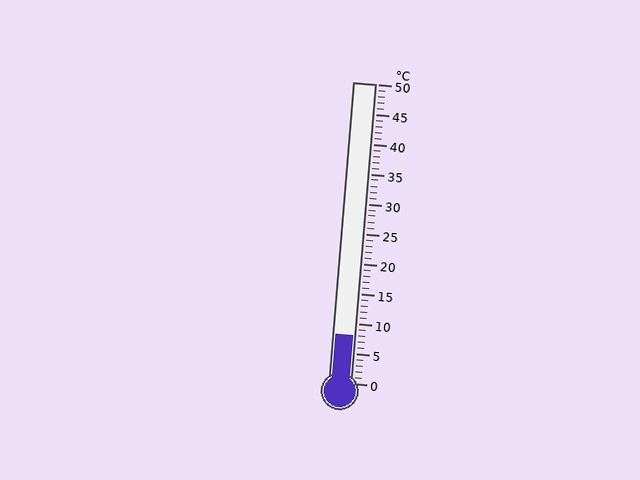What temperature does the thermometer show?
The thermometer shows approximately 8°C.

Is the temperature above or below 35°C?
The temperature is below 35°C.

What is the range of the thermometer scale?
The thermometer scale ranges from 0°C to 50°C.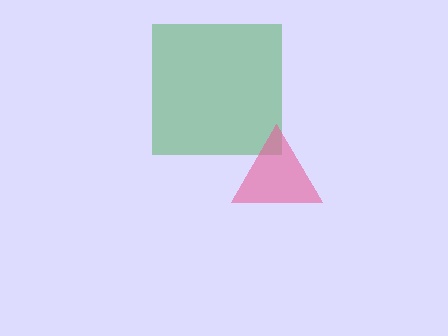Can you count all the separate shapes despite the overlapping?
Yes, there are 2 separate shapes.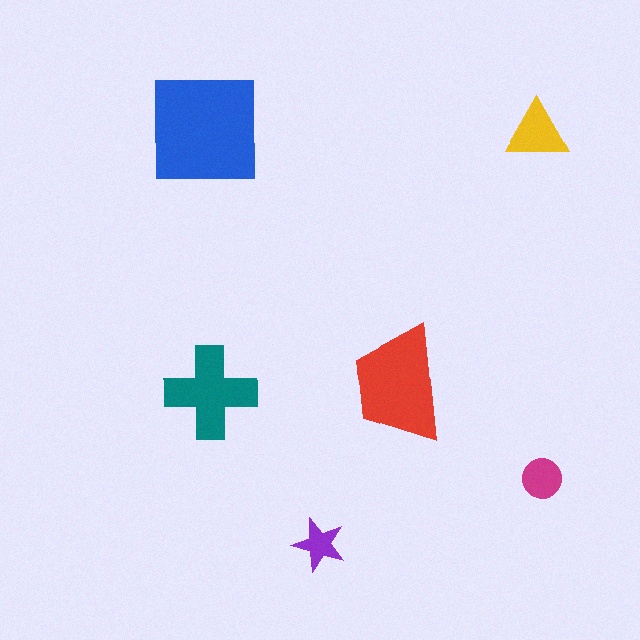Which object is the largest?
The blue square.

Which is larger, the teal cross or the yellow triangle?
The teal cross.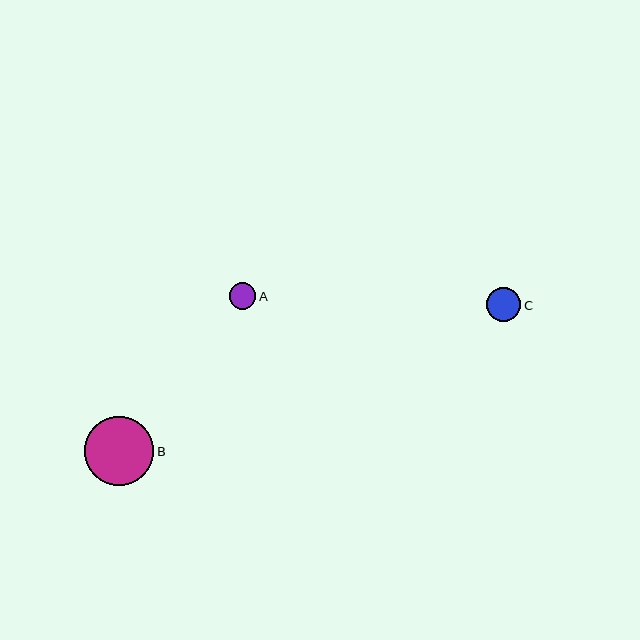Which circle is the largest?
Circle B is the largest with a size of approximately 69 pixels.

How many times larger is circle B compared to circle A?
Circle B is approximately 2.6 times the size of circle A.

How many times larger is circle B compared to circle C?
Circle B is approximately 2.0 times the size of circle C.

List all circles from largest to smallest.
From largest to smallest: B, C, A.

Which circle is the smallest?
Circle A is the smallest with a size of approximately 26 pixels.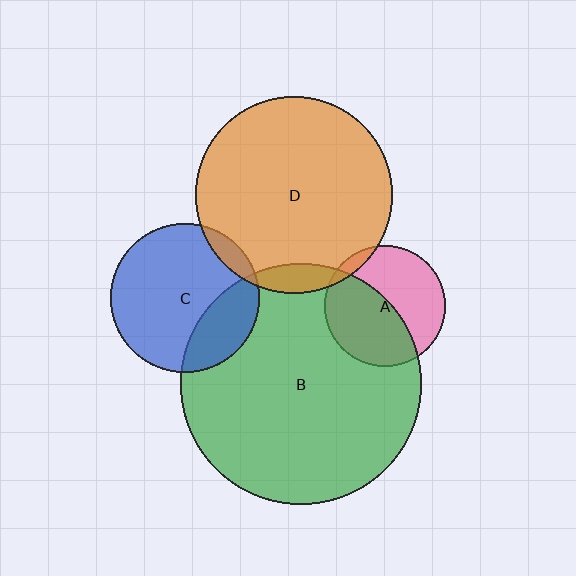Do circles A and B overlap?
Yes.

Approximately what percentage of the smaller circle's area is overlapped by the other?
Approximately 50%.